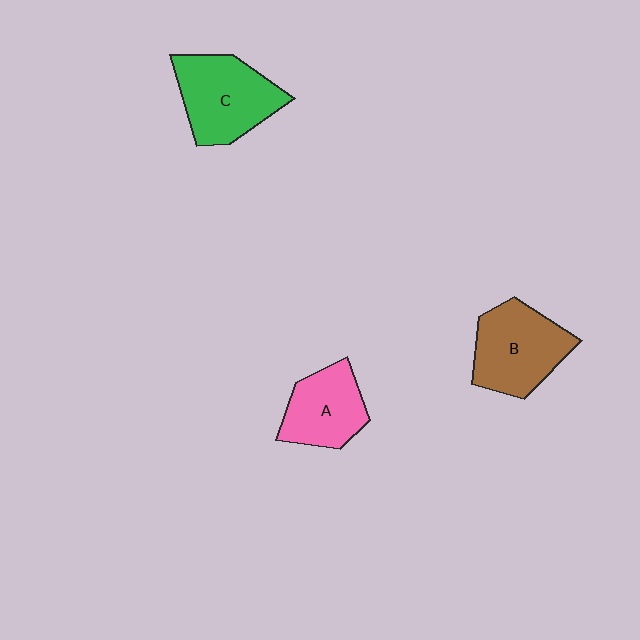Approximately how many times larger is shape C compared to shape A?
Approximately 1.3 times.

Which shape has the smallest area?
Shape A (pink).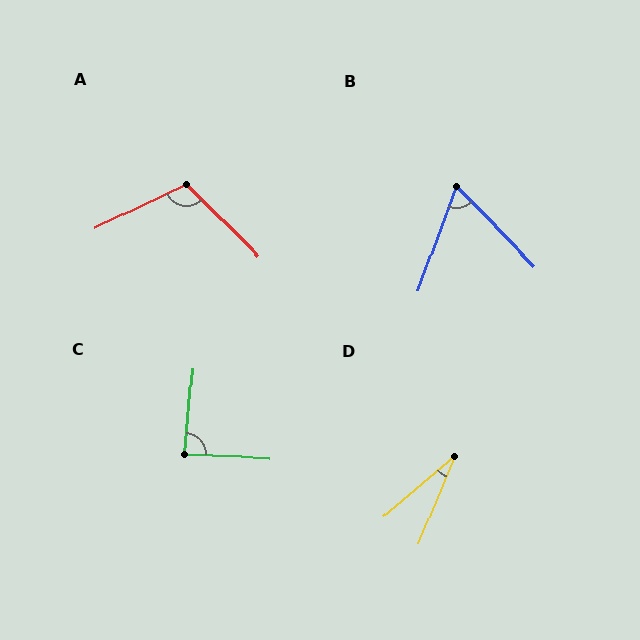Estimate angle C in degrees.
Approximately 88 degrees.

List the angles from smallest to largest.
D (27°), B (65°), C (88°), A (109°).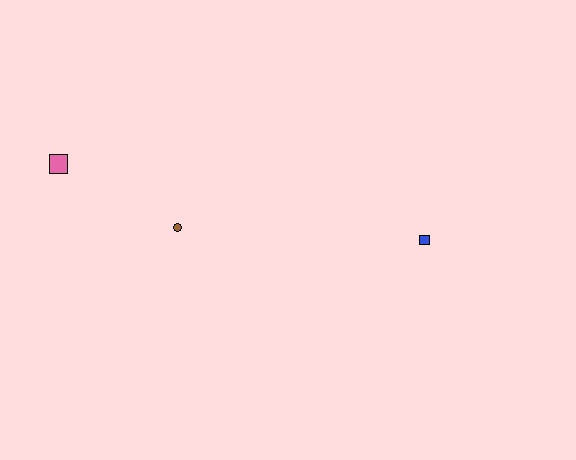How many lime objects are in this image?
There are no lime objects.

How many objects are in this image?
There are 3 objects.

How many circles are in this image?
There is 1 circle.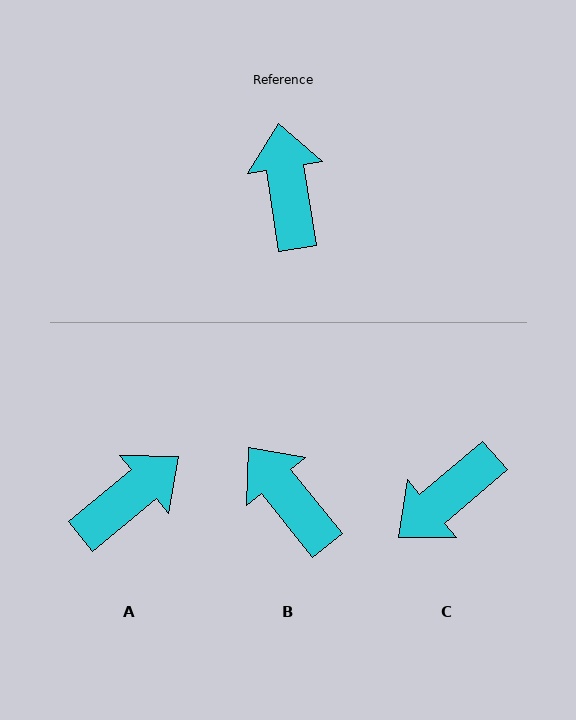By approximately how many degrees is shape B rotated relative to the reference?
Approximately 30 degrees counter-clockwise.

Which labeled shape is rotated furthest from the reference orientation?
C, about 122 degrees away.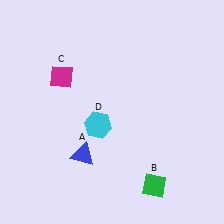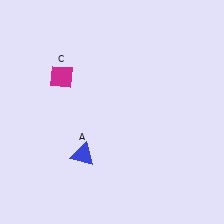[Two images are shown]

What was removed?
The green diamond (B), the cyan hexagon (D) were removed in Image 2.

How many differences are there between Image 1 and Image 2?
There are 2 differences between the two images.